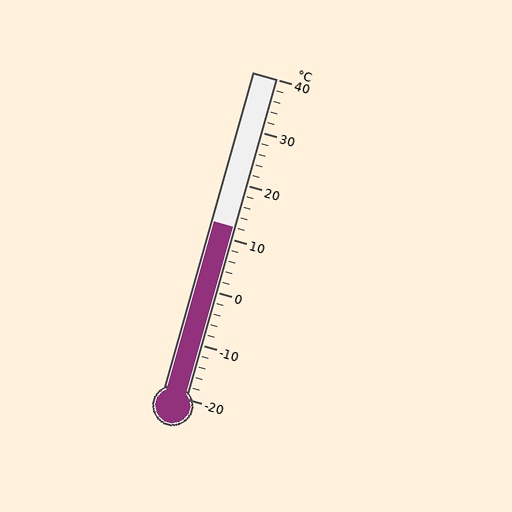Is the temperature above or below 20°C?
The temperature is below 20°C.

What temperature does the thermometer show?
The thermometer shows approximately 12°C.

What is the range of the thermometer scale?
The thermometer scale ranges from -20°C to 40°C.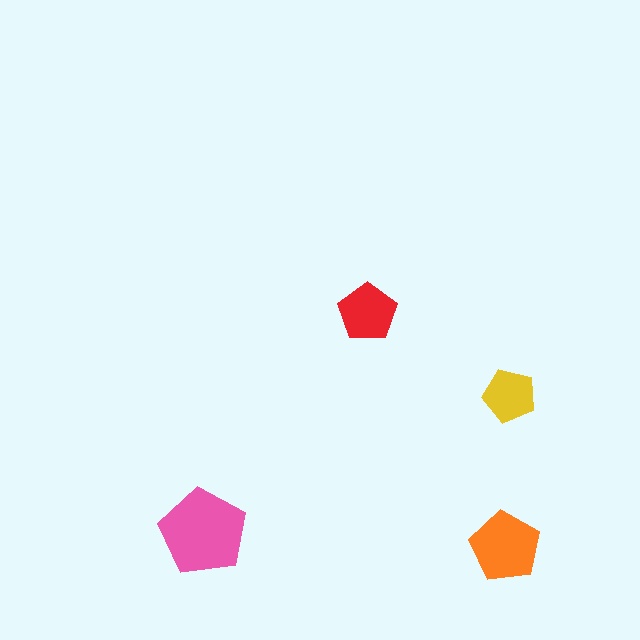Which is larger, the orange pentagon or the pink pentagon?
The pink one.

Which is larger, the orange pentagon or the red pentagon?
The orange one.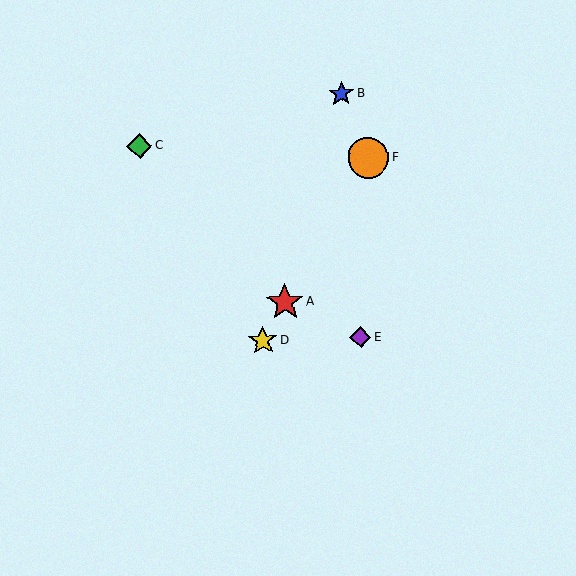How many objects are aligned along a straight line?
3 objects (A, D, F) are aligned along a straight line.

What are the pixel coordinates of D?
Object D is at (263, 341).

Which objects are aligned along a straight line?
Objects A, D, F are aligned along a straight line.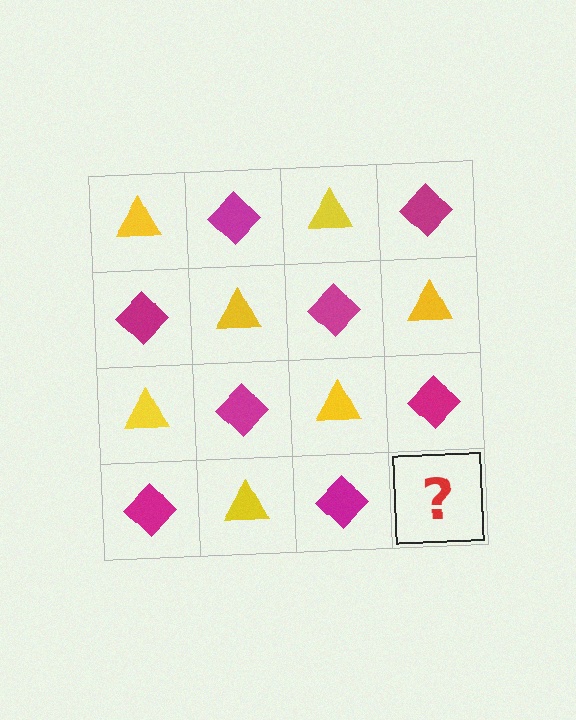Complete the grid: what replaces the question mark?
The question mark should be replaced with a yellow triangle.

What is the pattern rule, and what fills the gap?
The rule is that it alternates yellow triangle and magenta diamond in a checkerboard pattern. The gap should be filled with a yellow triangle.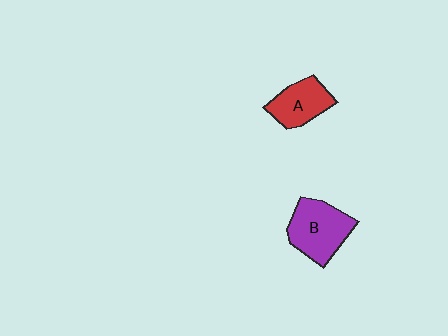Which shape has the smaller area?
Shape A (red).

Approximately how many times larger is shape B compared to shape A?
Approximately 1.4 times.